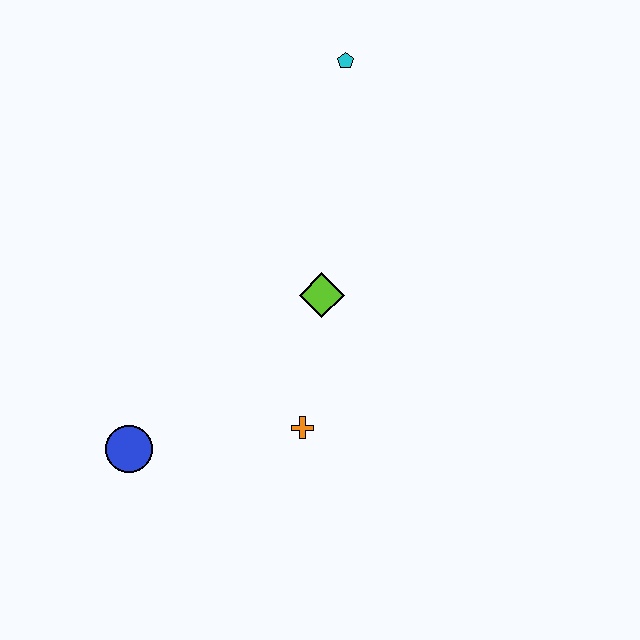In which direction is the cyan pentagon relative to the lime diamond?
The cyan pentagon is above the lime diamond.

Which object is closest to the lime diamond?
The orange cross is closest to the lime diamond.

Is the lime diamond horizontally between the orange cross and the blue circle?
No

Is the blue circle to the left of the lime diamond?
Yes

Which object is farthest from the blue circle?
The cyan pentagon is farthest from the blue circle.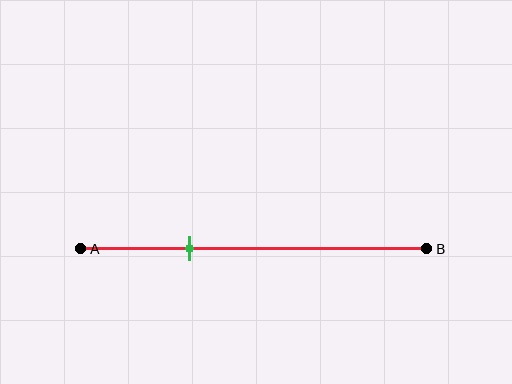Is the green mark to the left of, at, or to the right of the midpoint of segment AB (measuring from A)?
The green mark is to the left of the midpoint of segment AB.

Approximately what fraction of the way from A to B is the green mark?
The green mark is approximately 30% of the way from A to B.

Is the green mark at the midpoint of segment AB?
No, the mark is at about 30% from A, not at the 50% midpoint.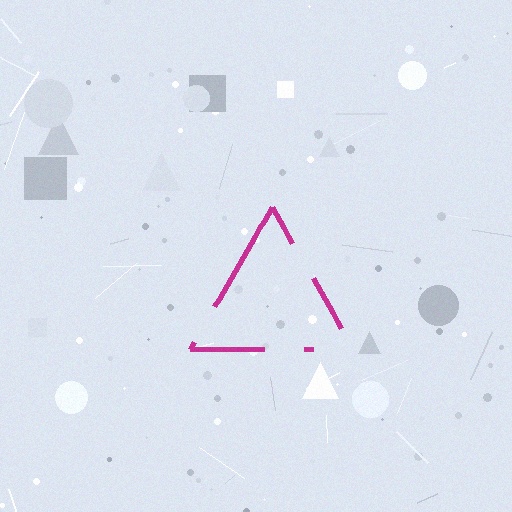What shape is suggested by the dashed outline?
The dashed outline suggests a triangle.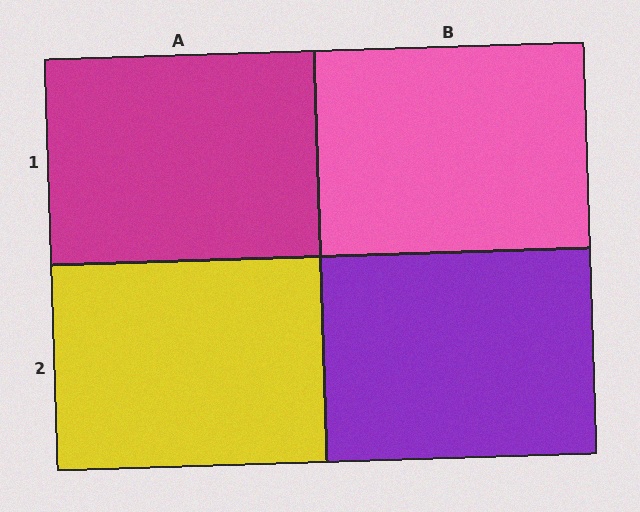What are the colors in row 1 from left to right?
Magenta, pink.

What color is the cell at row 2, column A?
Yellow.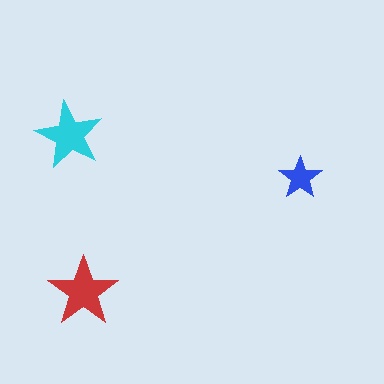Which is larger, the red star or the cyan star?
The red one.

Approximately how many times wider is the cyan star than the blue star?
About 1.5 times wider.